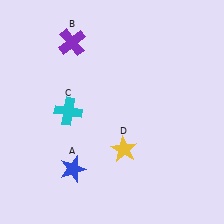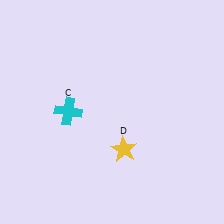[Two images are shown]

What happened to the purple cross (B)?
The purple cross (B) was removed in Image 2. It was in the top-left area of Image 1.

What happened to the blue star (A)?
The blue star (A) was removed in Image 2. It was in the bottom-left area of Image 1.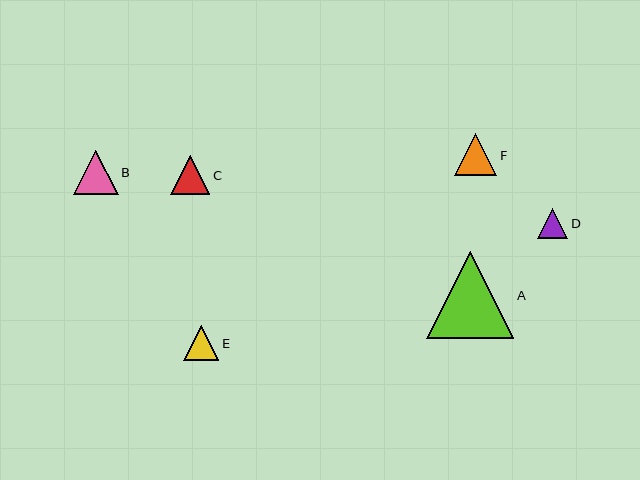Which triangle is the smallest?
Triangle D is the smallest with a size of approximately 30 pixels.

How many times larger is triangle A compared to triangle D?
Triangle A is approximately 2.9 times the size of triangle D.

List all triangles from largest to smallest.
From largest to smallest: A, B, F, C, E, D.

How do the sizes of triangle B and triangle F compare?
Triangle B and triangle F are approximately the same size.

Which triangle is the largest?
Triangle A is the largest with a size of approximately 87 pixels.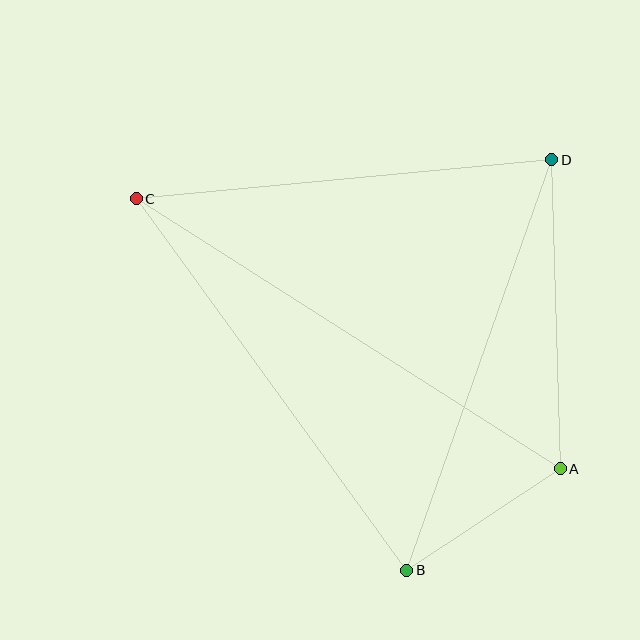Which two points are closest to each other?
Points A and B are closest to each other.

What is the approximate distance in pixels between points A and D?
The distance between A and D is approximately 309 pixels.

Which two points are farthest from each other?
Points A and C are farthest from each other.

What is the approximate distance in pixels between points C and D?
The distance between C and D is approximately 417 pixels.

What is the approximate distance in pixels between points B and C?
The distance between B and C is approximately 459 pixels.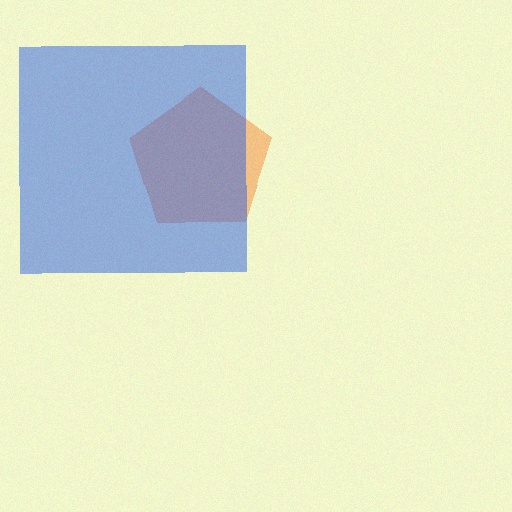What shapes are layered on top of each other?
The layered shapes are: an orange pentagon, a blue square.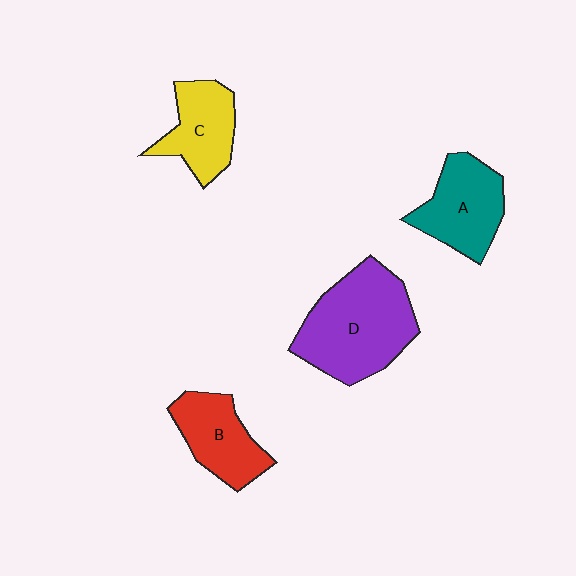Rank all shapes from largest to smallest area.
From largest to smallest: D (purple), A (teal), B (red), C (yellow).